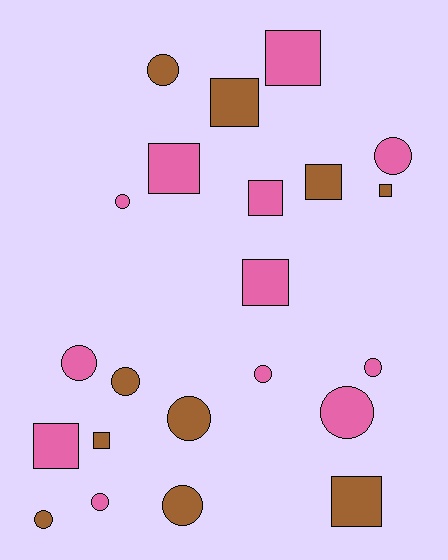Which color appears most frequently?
Pink, with 12 objects.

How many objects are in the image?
There are 22 objects.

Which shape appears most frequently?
Circle, with 12 objects.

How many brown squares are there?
There are 5 brown squares.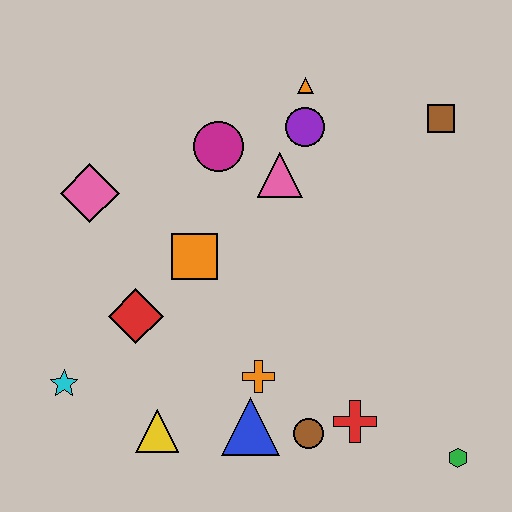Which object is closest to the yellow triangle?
The blue triangle is closest to the yellow triangle.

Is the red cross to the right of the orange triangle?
Yes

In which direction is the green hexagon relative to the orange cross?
The green hexagon is to the right of the orange cross.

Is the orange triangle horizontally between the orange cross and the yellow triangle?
No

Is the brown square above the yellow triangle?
Yes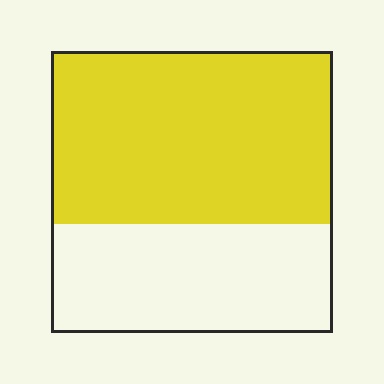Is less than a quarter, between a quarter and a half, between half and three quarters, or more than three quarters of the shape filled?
Between half and three quarters.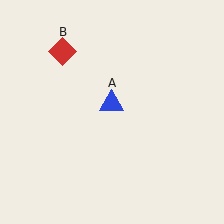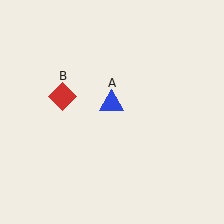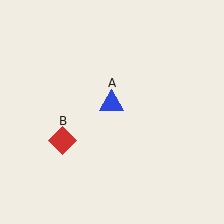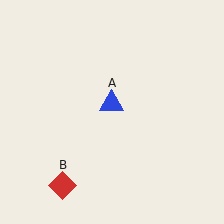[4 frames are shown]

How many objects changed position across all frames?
1 object changed position: red diamond (object B).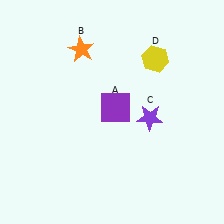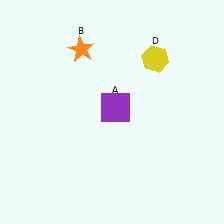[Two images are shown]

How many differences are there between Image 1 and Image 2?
There is 1 difference between the two images.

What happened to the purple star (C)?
The purple star (C) was removed in Image 2. It was in the bottom-right area of Image 1.